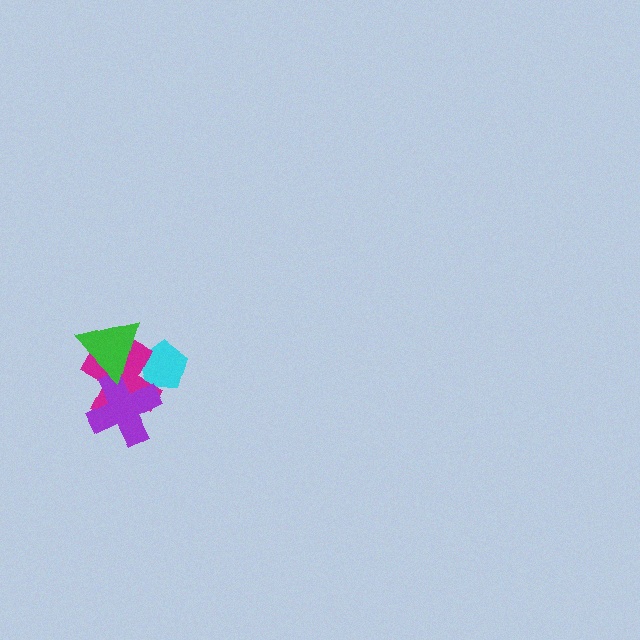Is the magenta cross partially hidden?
Yes, it is partially covered by another shape.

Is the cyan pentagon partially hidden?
Yes, it is partially covered by another shape.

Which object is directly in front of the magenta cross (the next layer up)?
The purple cross is directly in front of the magenta cross.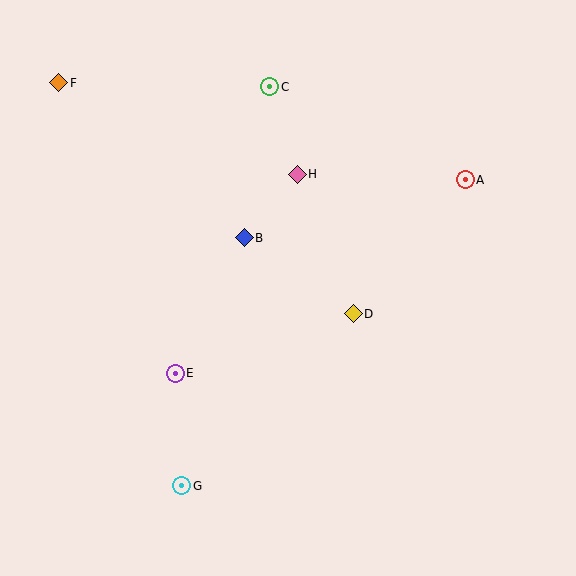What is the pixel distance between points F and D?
The distance between F and D is 375 pixels.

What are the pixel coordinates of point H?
Point H is at (297, 174).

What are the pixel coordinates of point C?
Point C is at (270, 87).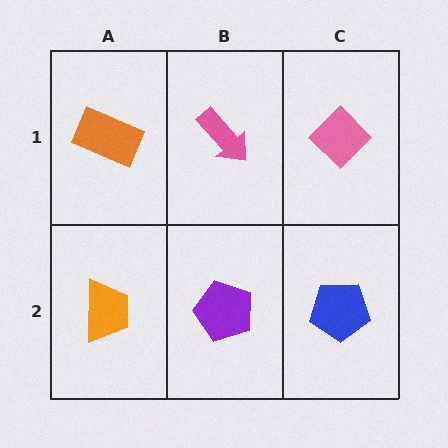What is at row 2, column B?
A purple pentagon.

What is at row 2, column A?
An orange trapezoid.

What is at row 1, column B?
A pink arrow.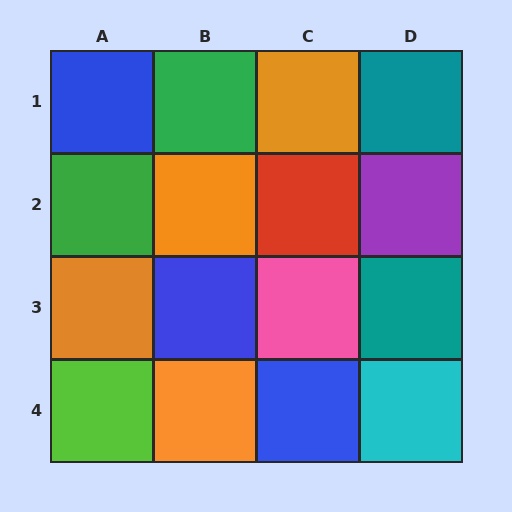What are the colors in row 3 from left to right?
Orange, blue, pink, teal.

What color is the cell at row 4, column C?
Blue.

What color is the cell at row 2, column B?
Orange.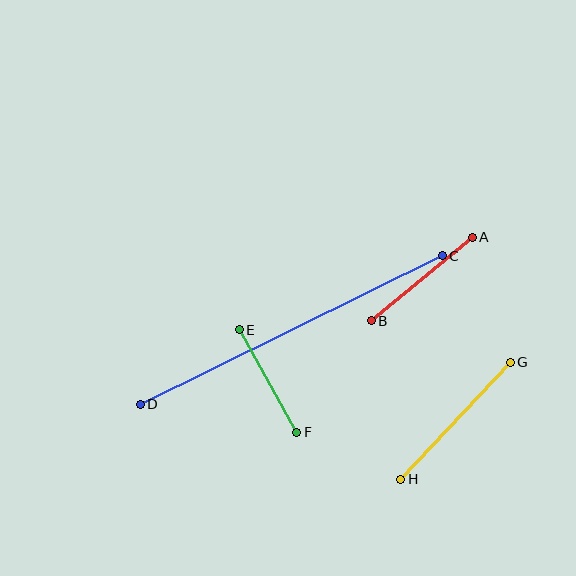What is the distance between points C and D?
The distance is approximately 336 pixels.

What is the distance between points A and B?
The distance is approximately 131 pixels.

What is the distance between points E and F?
The distance is approximately 117 pixels.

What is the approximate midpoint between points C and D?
The midpoint is at approximately (291, 330) pixels.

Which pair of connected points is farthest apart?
Points C and D are farthest apart.